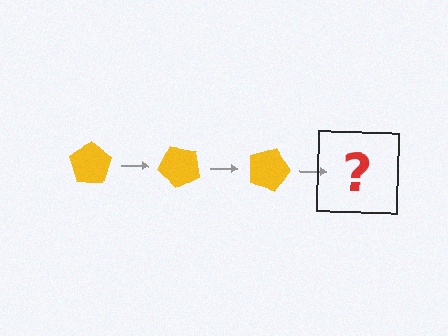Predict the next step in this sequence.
The next step is a yellow pentagon rotated 135 degrees.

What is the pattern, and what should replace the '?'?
The pattern is that the pentagon rotates 45 degrees each step. The '?' should be a yellow pentagon rotated 135 degrees.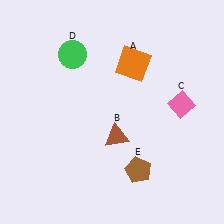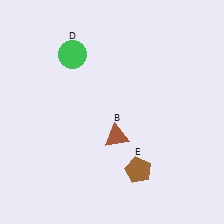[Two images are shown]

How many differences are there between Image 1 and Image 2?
There are 2 differences between the two images.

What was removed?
The orange square (A), the pink diamond (C) were removed in Image 2.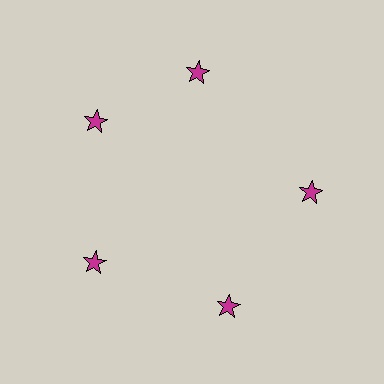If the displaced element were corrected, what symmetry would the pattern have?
It would have 5-fold rotational symmetry — the pattern would map onto itself every 72 degrees.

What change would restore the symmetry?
The symmetry would be restored by rotating it back into even spacing with its neighbors so that all 5 stars sit at equal angles and equal distance from the center.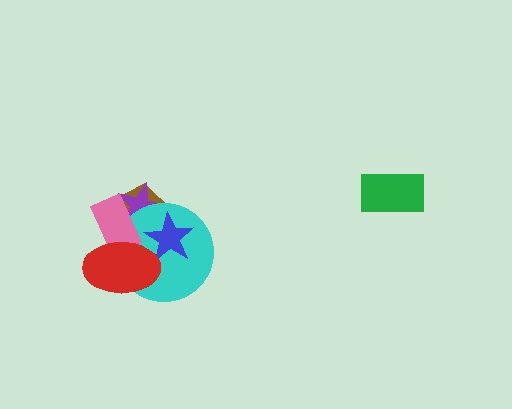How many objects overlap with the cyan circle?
5 objects overlap with the cyan circle.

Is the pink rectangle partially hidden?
Yes, it is partially covered by another shape.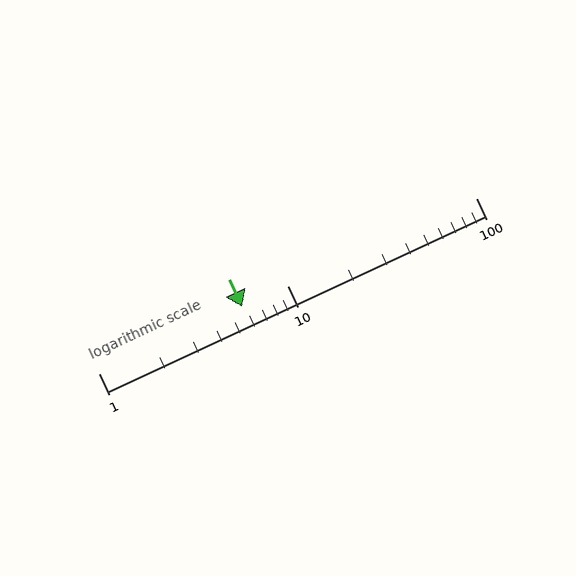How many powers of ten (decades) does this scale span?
The scale spans 2 decades, from 1 to 100.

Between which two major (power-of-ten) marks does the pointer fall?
The pointer is between 1 and 10.